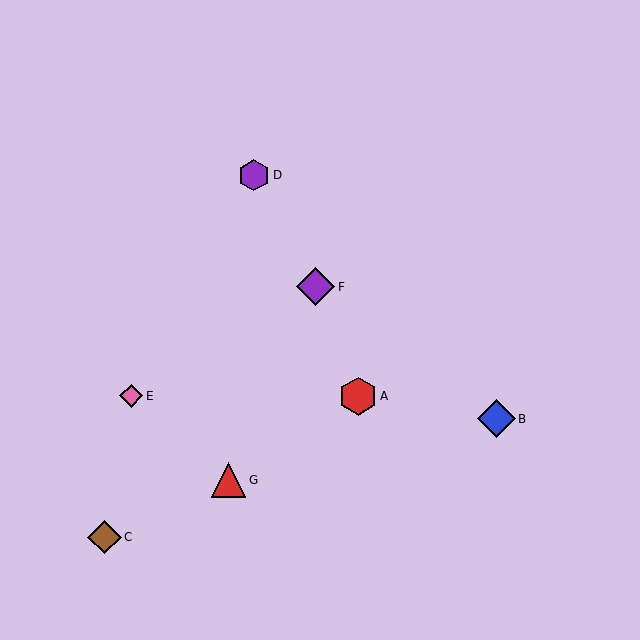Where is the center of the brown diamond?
The center of the brown diamond is at (104, 537).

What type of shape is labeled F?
Shape F is a purple diamond.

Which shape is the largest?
The red hexagon (labeled A) is the largest.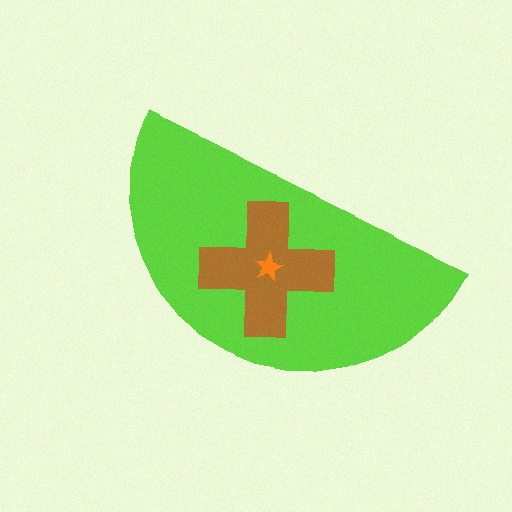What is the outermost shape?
The lime semicircle.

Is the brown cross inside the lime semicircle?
Yes.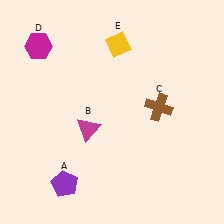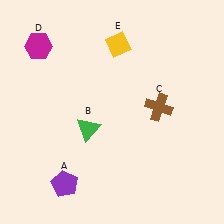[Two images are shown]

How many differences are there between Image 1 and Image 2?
There is 1 difference between the two images.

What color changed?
The triangle (B) changed from magenta in Image 1 to green in Image 2.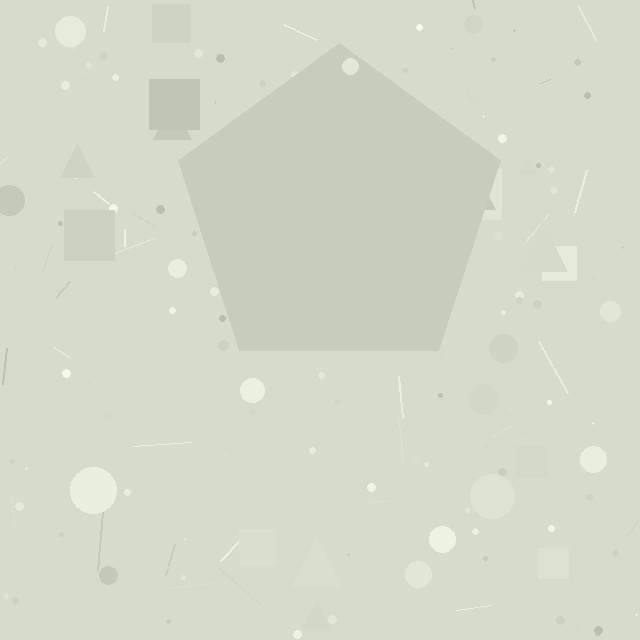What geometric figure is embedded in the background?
A pentagon is embedded in the background.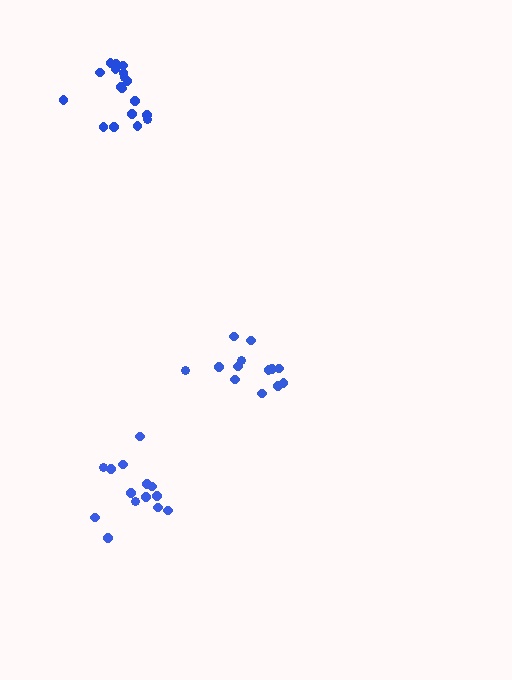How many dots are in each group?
Group 1: 18 dots, Group 2: 13 dots, Group 3: 14 dots (45 total).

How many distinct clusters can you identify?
There are 3 distinct clusters.